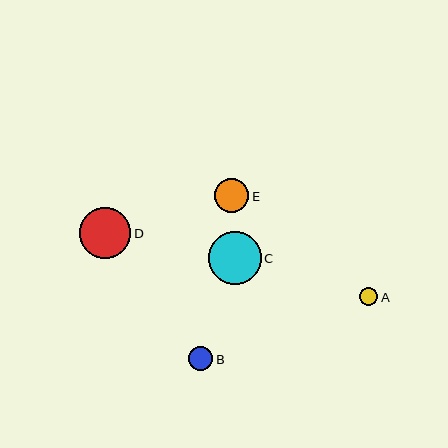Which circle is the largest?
Circle C is the largest with a size of approximately 52 pixels.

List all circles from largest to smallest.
From largest to smallest: C, D, E, B, A.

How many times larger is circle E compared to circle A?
Circle E is approximately 1.8 times the size of circle A.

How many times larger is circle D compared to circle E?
Circle D is approximately 1.5 times the size of circle E.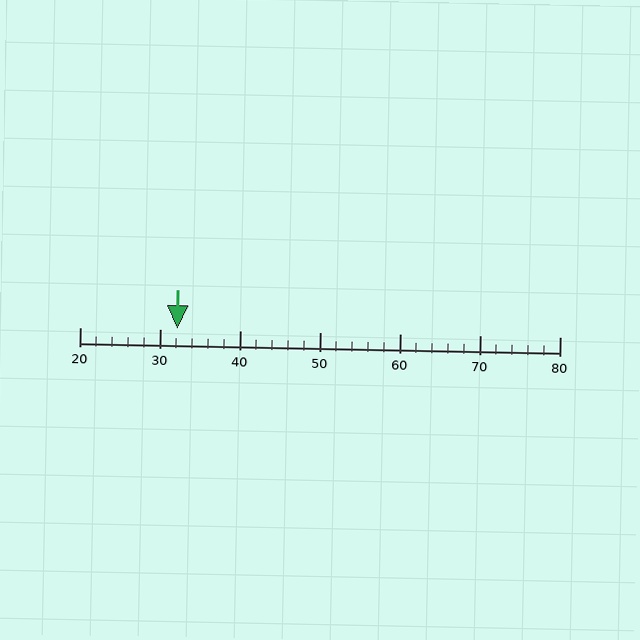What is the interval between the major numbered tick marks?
The major tick marks are spaced 10 units apart.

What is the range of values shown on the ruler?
The ruler shows values from 20 to 80.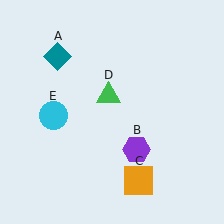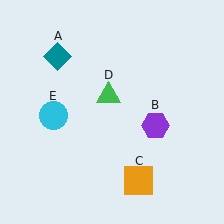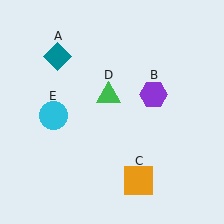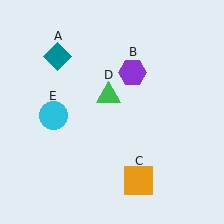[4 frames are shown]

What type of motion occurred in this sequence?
The purple hexagon (object B) rotated counterclockwise around the center of the scene.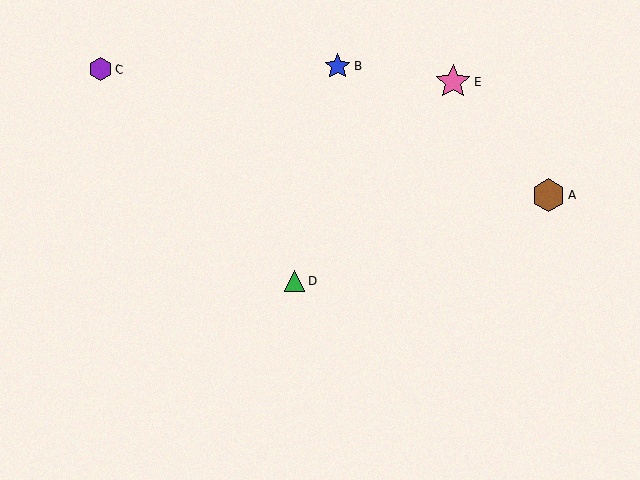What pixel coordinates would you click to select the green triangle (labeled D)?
Click at (294, 281) to select the green triangle D.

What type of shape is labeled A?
Shape A is a brown hexagon.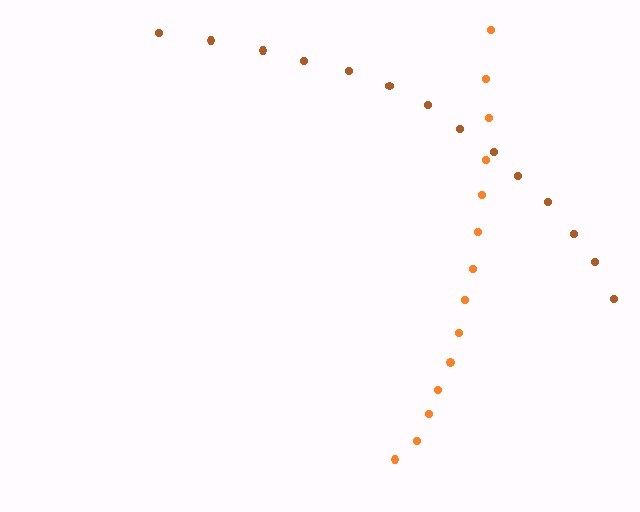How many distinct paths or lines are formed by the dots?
There are 2 distinct paths.